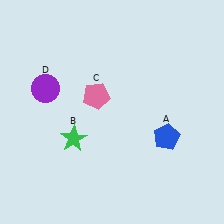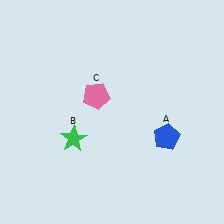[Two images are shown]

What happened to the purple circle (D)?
The purple circle (D) was removed in Image 2. It was in the top-left area of Image 1.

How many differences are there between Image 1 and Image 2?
There is 1 difference between the two images.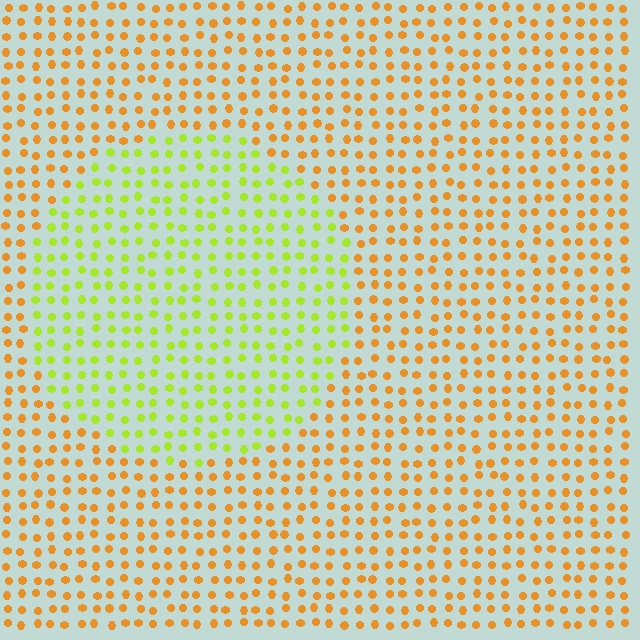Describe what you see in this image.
The image is filled with small orange elements in a uniform arrangement. A circle-shaped region is visible where the elements are tinted to a slightly different hue, forming a subtle color boundary.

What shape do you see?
I see a circle.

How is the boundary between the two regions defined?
The boundary is defined purely by a slight shift in hue (about 49 degrees). Spacing, size, and orientation are identical on both sides.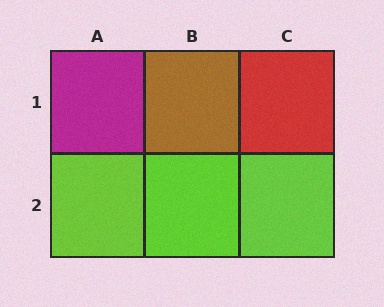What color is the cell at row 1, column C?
Red.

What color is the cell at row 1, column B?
Brown.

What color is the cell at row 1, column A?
Magenta.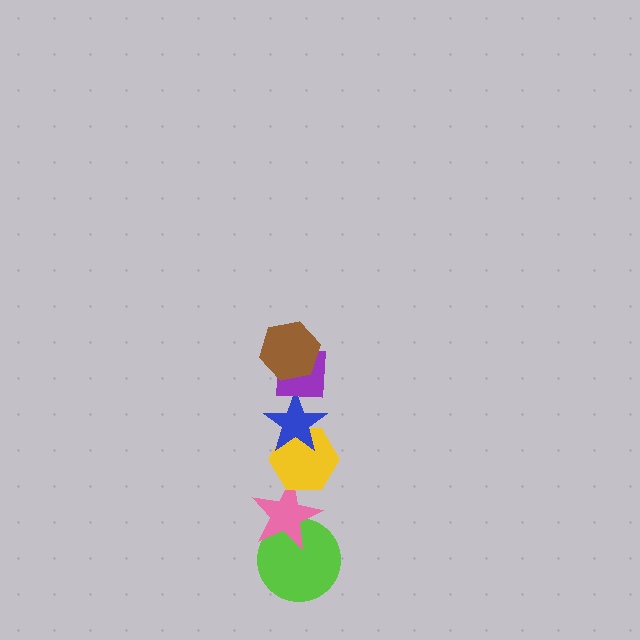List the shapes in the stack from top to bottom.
From top to bottom: the brown hexagon, the purple square, the blue star, the yellow hexagon, the pink star, the lime circle.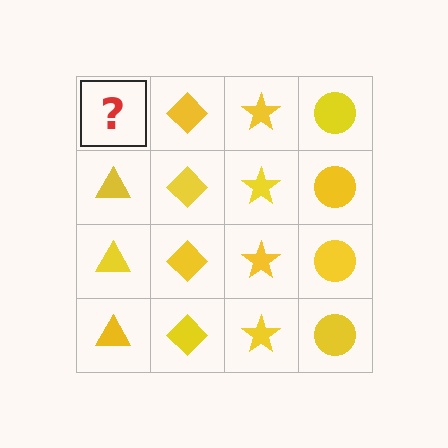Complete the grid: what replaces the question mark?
The question mark should be replaced with a yellow triangle.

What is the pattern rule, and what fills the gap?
The rule is that each column has a consistent shape. The gap should be filled with a yellow triangle.